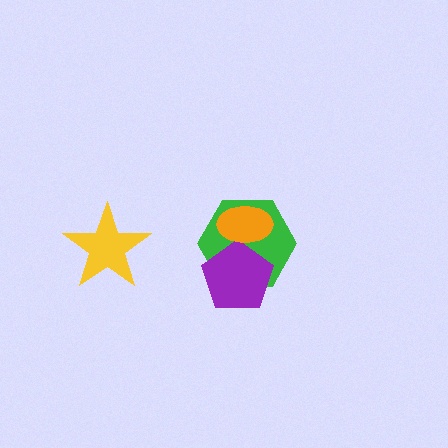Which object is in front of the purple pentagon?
The orange ellipse is in front of the purple pentagon.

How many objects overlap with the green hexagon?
2 objects overlap with the green hexagon.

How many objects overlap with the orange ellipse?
2 objects overlap with the orange ellipse.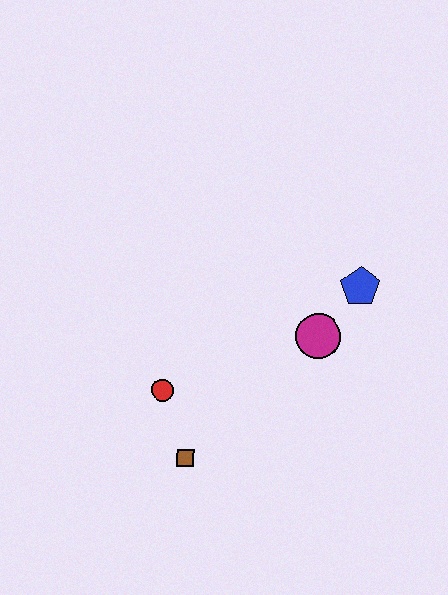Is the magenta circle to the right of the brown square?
Yes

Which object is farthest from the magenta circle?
The brown square is farthest from the magenta circle.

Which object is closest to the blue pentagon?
The magenta circle is closest to the blue pentagon.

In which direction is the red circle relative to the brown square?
The red circle is above the brown square.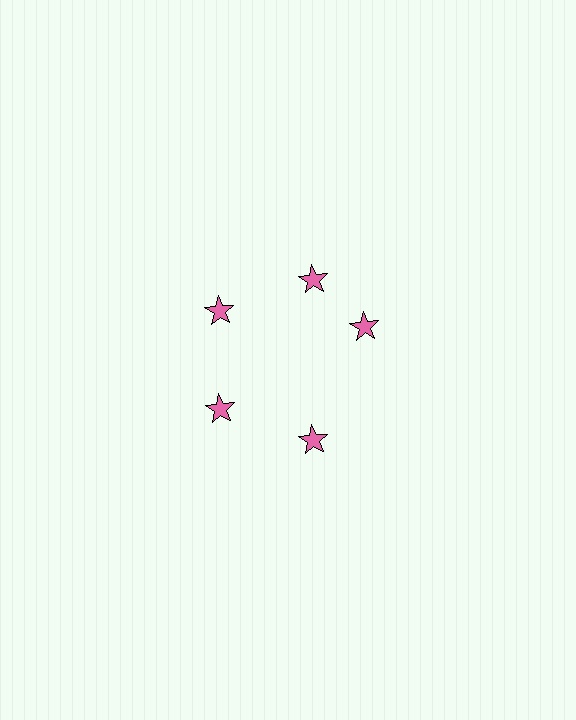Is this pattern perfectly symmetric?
No. The 5 pink stars are arranged in a ring, but one element near the 3 o'clock position is rotated out of alignment along the ring, breaking the 5-fold rotational symmetry.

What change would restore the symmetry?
The symmetry would be restored by rotating it back into even spacing with its neighbors so that all 5 stars sit at equal angles and equal distance from the center.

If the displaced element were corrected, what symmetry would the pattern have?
It would have 5-fold rotational symmetry — the pattern would map onto itself every 72 degrees.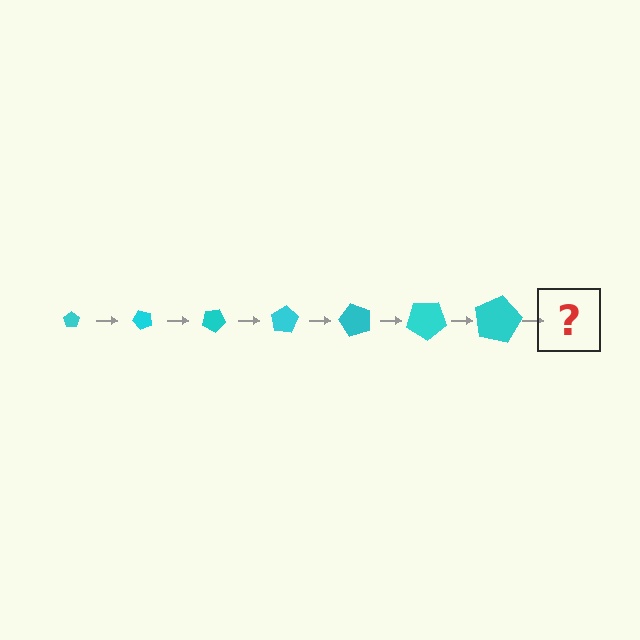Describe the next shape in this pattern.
It should be a pentagon, larger than the previous one and rotated 350 degrees from the start.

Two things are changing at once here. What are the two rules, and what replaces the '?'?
The two rules are that the pentagon grows larger each step and it rotates 50 degrees each step. The '?' should be a pentagon, larger than the previous one and rotated 350 degrees from the start.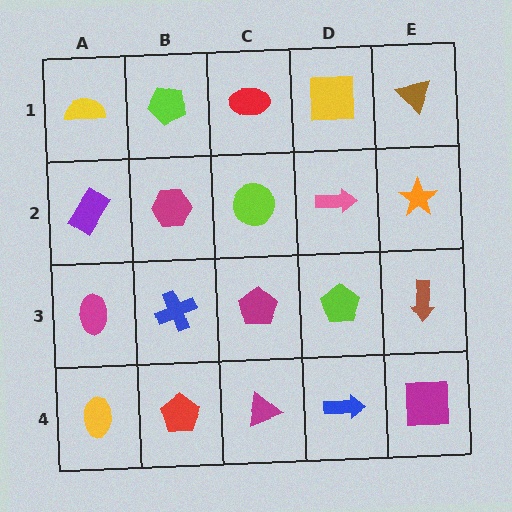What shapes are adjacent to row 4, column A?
A magenta ellipse (row 3, column A), a red pentagon (row 4, column B).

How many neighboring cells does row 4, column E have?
2.